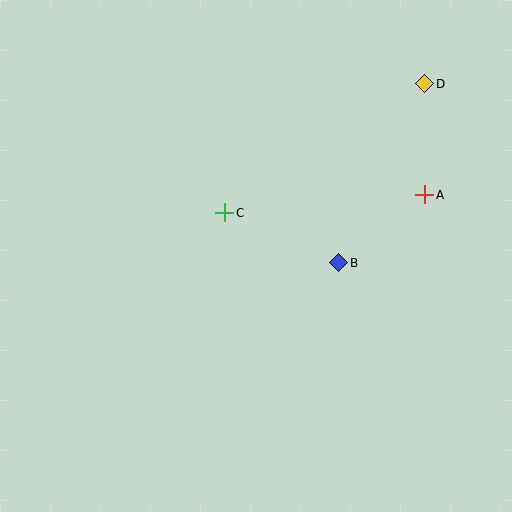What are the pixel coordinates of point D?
Point D is at (425, 84).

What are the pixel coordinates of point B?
Point B is at (339, 263).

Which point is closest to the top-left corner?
Point C is closest to the top-left corner.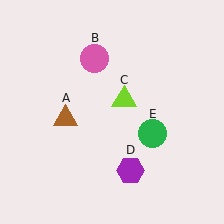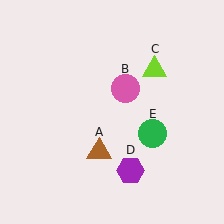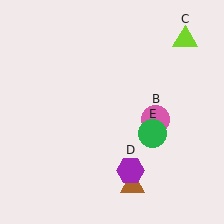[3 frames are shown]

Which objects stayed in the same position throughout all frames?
Purple hexagon (object D) and green circle (object E) remained stationary.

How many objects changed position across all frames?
3 objects changed position: brown triangle (object A), pink circle (object B), lime triangle (object C).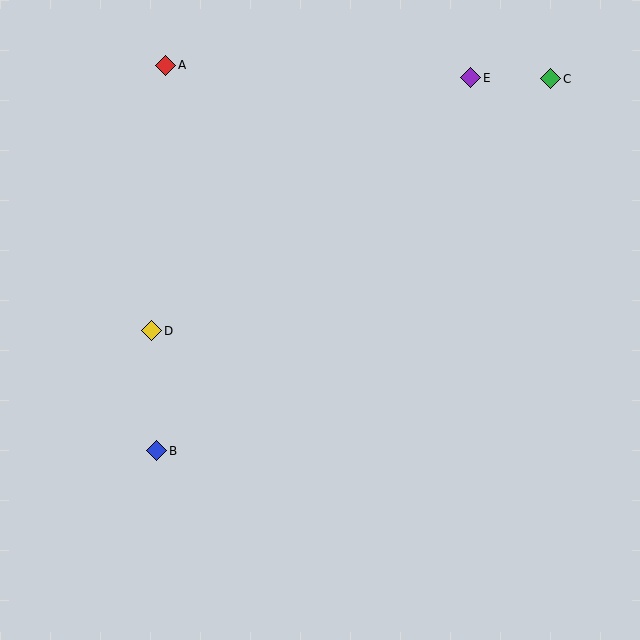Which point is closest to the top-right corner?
Point C is closest to the top-right corner.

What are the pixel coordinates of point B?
Point B is at (157, 451).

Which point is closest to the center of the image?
Point D at (152, 331) is closest to the center.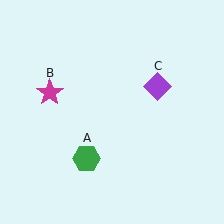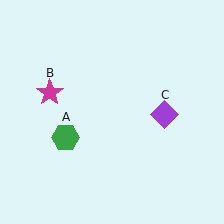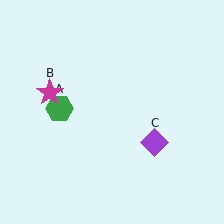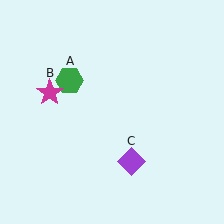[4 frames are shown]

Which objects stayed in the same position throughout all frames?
Magenta star (object B) remained stationary.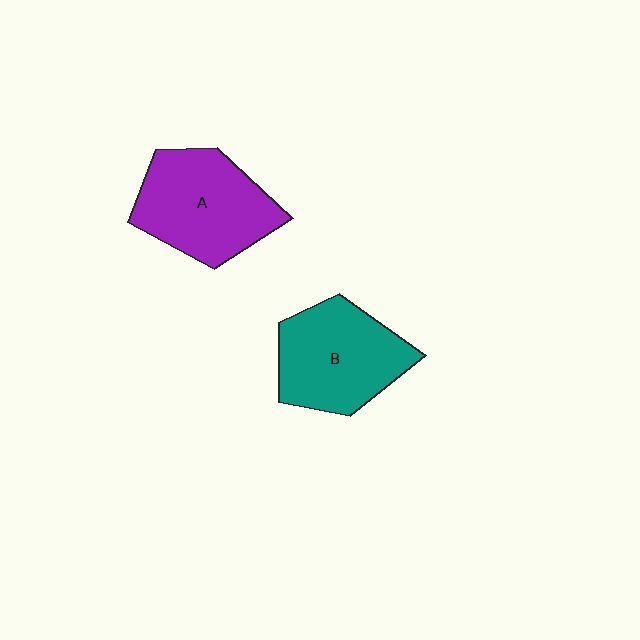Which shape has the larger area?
Shape A (purple).